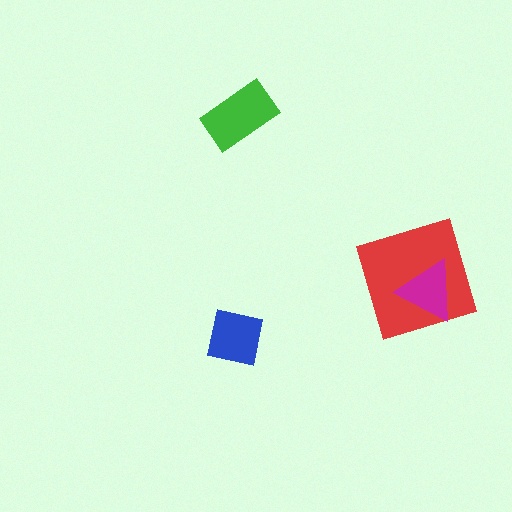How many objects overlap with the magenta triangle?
1 object overlaps with the magenta triangle.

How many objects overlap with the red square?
1 object overlaps with the red square.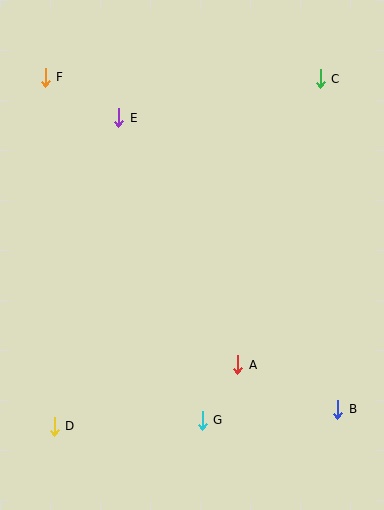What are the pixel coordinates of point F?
Point F is at (45, 77).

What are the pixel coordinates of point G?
Point G is at (202, 420).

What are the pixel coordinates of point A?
Point A is at (238, 365).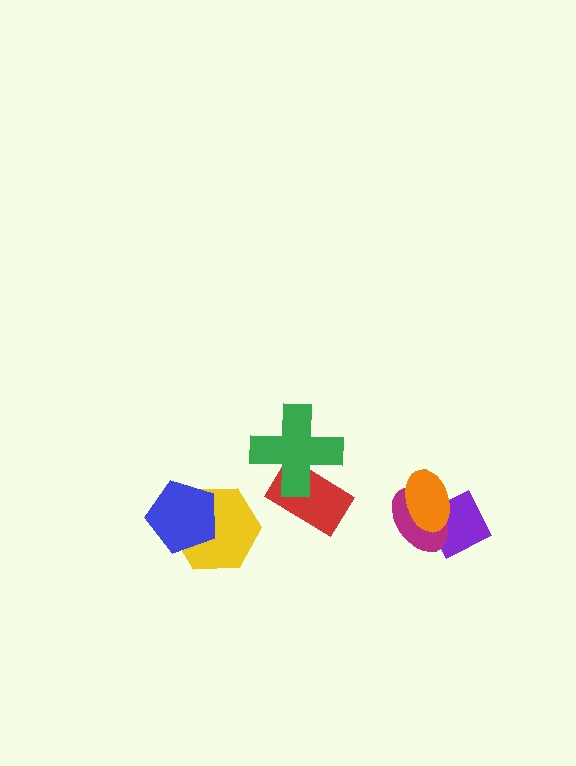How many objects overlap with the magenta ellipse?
2 objects overlap with the magenta ellipse.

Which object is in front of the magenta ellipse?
The orange ellipse is in front of the magenta ellipse.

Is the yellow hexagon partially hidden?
Yes, it is partially covered by another shape.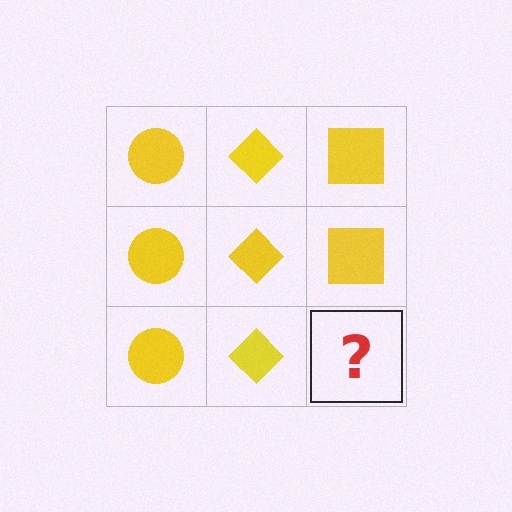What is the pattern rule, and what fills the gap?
The rule is that each column has a consistent shape. The gap should be filled with a yellow square.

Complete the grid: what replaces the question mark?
The question mark should be replaced with a yellow square.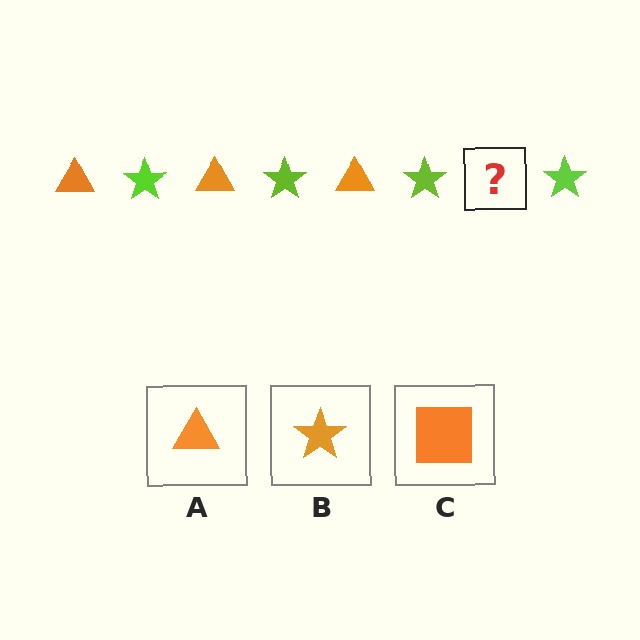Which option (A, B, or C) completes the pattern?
A.